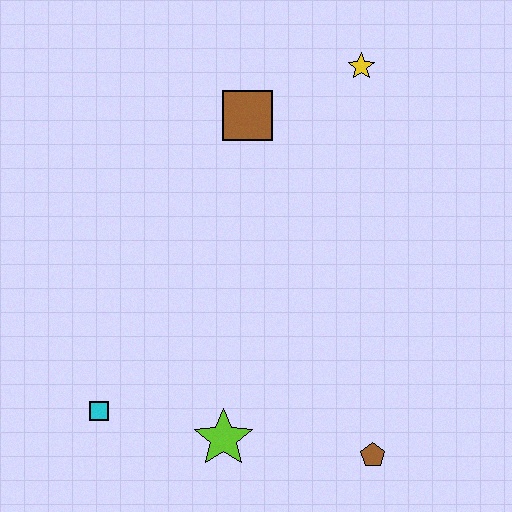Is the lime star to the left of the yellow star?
Yes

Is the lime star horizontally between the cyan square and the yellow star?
Yes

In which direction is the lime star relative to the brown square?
The lime star is below the brown square.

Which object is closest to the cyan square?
The lime star is closest to the cyan square.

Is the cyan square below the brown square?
Yes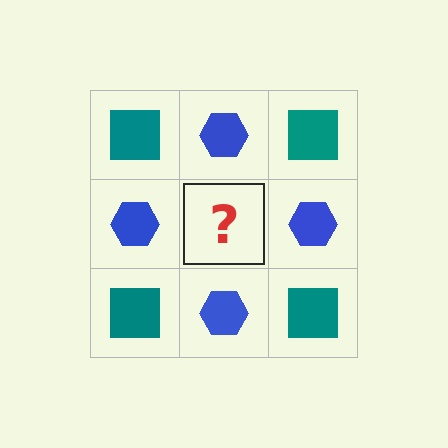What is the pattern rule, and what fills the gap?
The rule is that it alternates teal square and blue hexagon in a checkerboard pattern. The gap should be filled with a teal square.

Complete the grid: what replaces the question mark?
The question mark should be replaced with a teal square.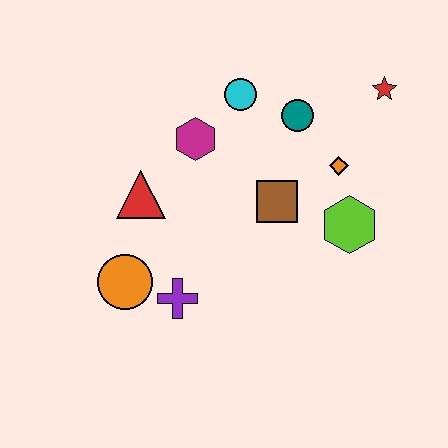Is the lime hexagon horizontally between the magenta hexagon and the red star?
Yes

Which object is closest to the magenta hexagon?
The cyan circle is closest to the magenta hexagon.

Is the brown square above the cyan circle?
No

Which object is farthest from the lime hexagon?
The orange circle is farthest from the lime hexagon.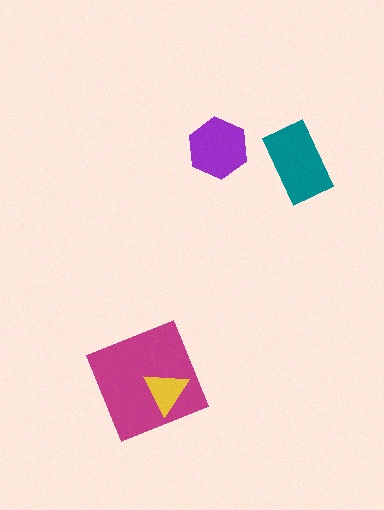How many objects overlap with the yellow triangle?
1 object overlaps with the yellow triangle.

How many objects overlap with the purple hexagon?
0 objects overlap with the purple hexagon.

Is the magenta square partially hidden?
Yes, it is partially covered by another shape.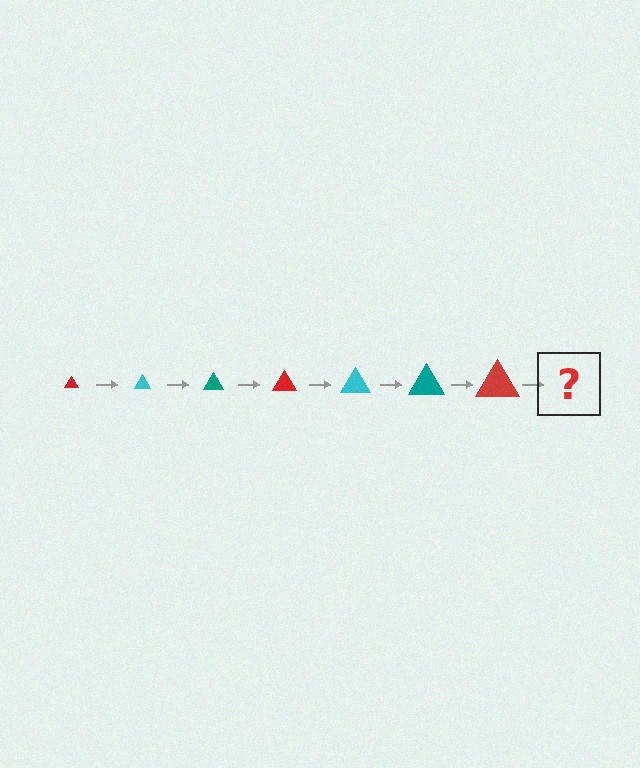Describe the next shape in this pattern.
It should be a cyan triangle, larger than the previous one.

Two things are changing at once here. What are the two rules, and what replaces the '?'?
The two rules are that the triangle grows larger each step and the color cycles through red, cyan, and teal. The '?' should be a cyan triangle, larger than the previous one.